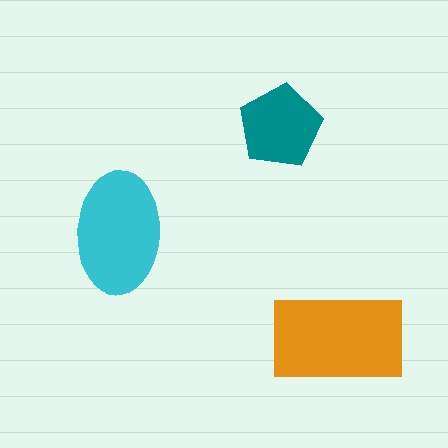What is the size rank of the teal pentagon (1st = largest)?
3rd.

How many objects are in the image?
There are 3 objects in the image.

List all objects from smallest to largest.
The teal pentagon, the cyan ellipse, the orange rectangle.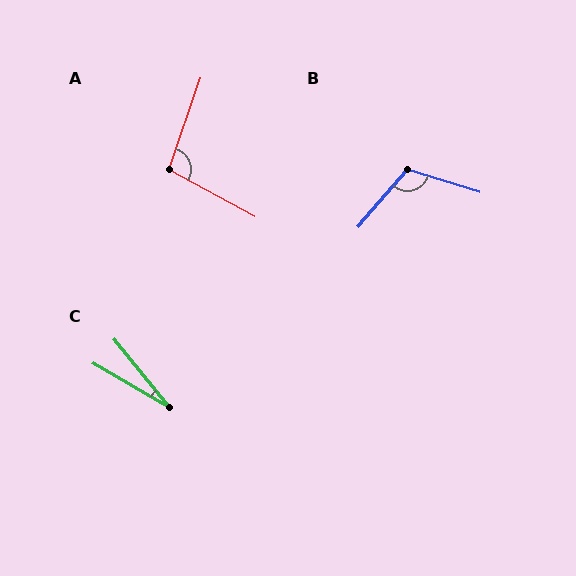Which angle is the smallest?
C, at approximately 21 degrees.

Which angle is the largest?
B, at approximately 114 degrees.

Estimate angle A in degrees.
Approximately 100 degrees.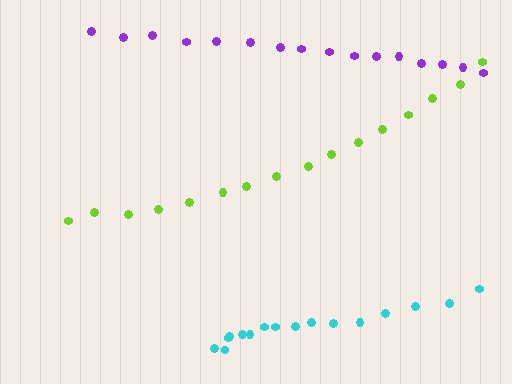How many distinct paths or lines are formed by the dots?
There are 3 distinct paths.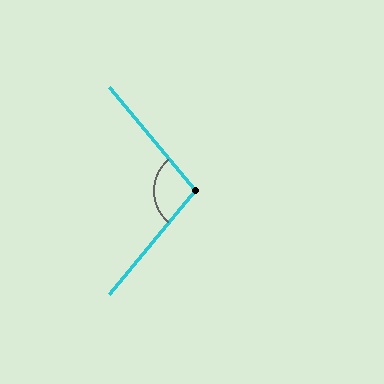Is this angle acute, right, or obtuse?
It is obtuse.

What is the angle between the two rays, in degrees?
Approximately 101 degrees.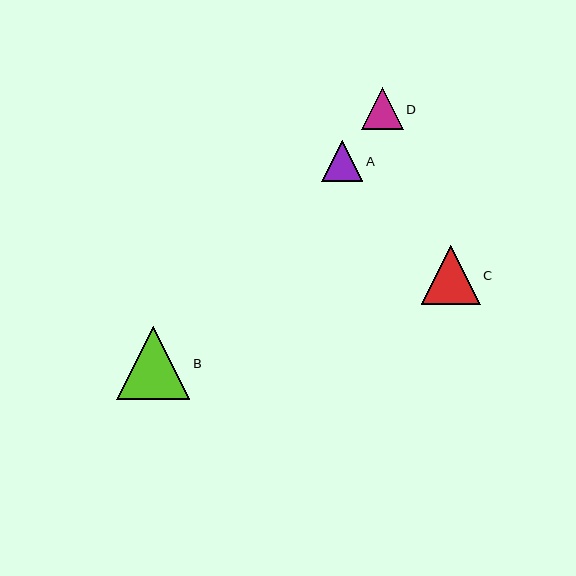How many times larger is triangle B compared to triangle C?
Triangle B is approximately 1.2 times the size of triangle C.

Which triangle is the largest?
Triangle B is the largest with a size of approximately 73 pixels.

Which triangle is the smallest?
Triangle A is the smallest with a size of approximately 41 pixels.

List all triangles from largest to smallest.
From largest to smallest: B, C, D, A.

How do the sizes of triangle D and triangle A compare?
Triangle D and triangle A are approximately the same size.